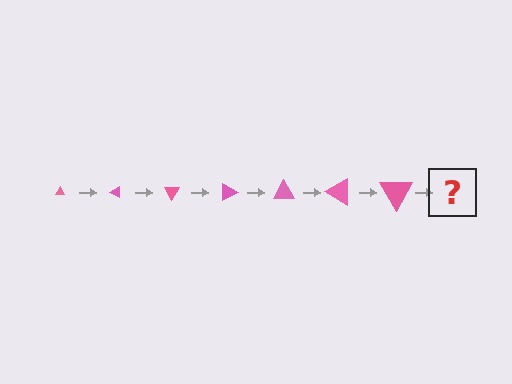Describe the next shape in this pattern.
It should be a triangle, larger than the previous one and rotated 210 degrees from the start.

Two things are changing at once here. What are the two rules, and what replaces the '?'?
The two rules are that the triangle grows larger each step and it rotates 30 degrees each step. The '?' should be a triangle, larger than the previous one and rotated 210 degrees from the start.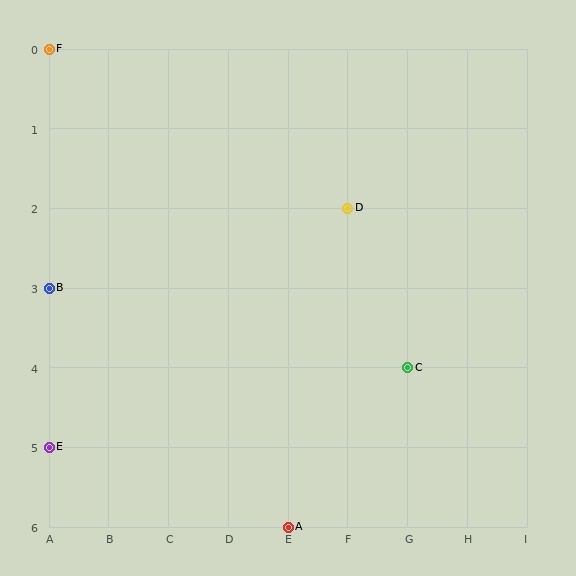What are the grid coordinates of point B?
Point B is at grid coordinates (A, 3).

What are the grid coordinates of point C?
Point C is at grid coordinates (G, 4).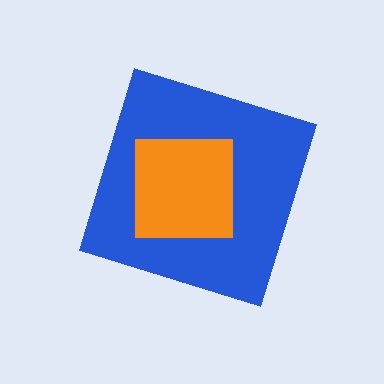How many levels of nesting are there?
2.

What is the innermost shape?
The orange square.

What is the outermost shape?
The blue diamond.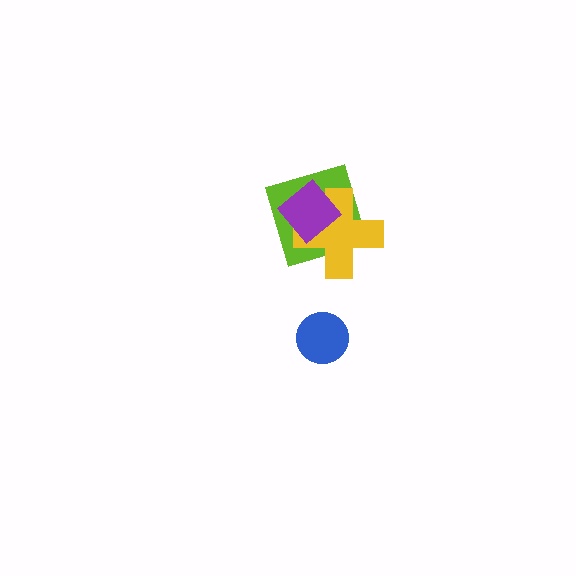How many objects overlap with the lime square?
2 objects overlap with the lime square.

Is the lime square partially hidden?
Yes, it is partially covered by another shape.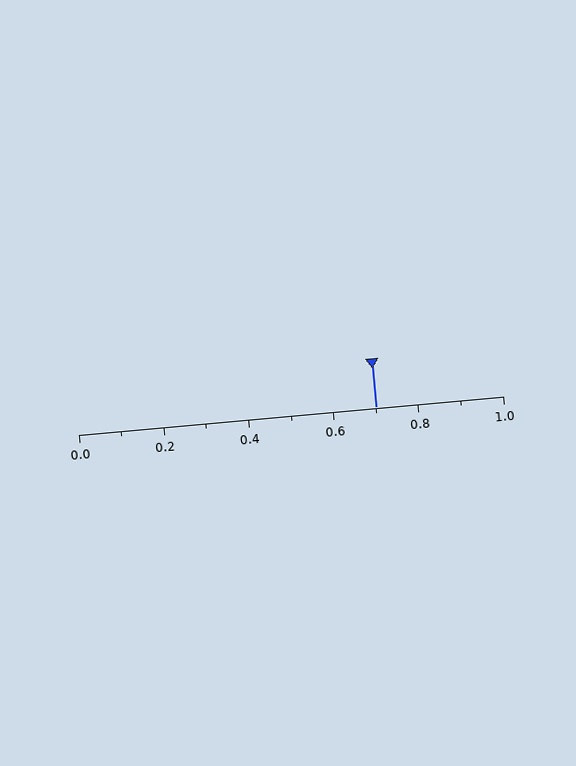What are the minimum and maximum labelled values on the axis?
The axis runs from 0.0 to 1.0.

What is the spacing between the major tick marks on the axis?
The major ticks are spaced 0.2 apart.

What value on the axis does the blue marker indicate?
The marker indicates approximately 0.7.